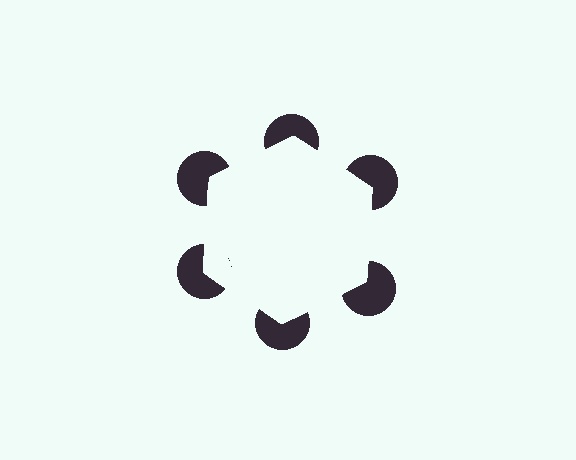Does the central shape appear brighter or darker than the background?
It typically appears slightly brighter than the background, even though no actual brightness change is drawn.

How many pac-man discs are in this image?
There are 6 — one at each vertex of the illusory hexagon.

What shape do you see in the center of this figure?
An illusory hexagon — its edges are inferred from the aligned wedge cuts in the pac-man discs, not physically drawn.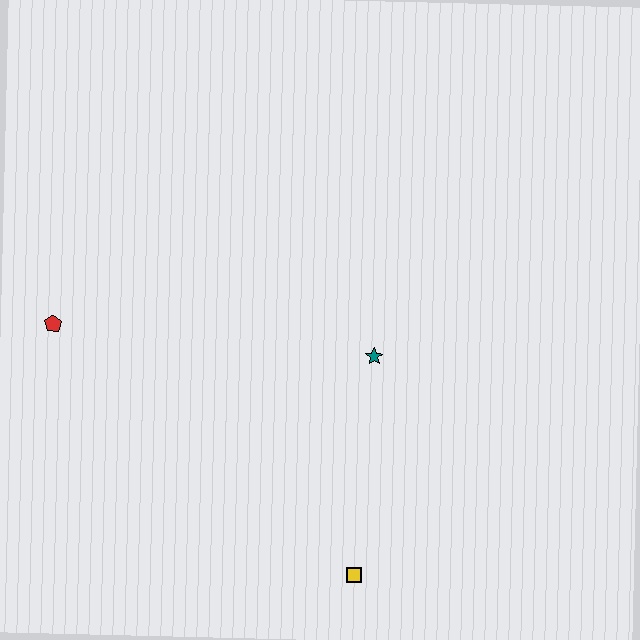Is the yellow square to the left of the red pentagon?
No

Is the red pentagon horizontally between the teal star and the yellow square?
No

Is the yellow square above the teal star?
No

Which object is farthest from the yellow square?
The red pentagon is farthest from the yellow square.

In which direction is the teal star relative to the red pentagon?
The teal star is to the right of the red pentagon.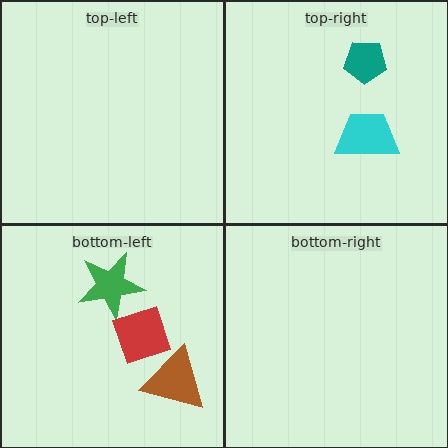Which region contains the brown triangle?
The bottom-left region.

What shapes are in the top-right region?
The teal pentagon, the cyan trapezoid.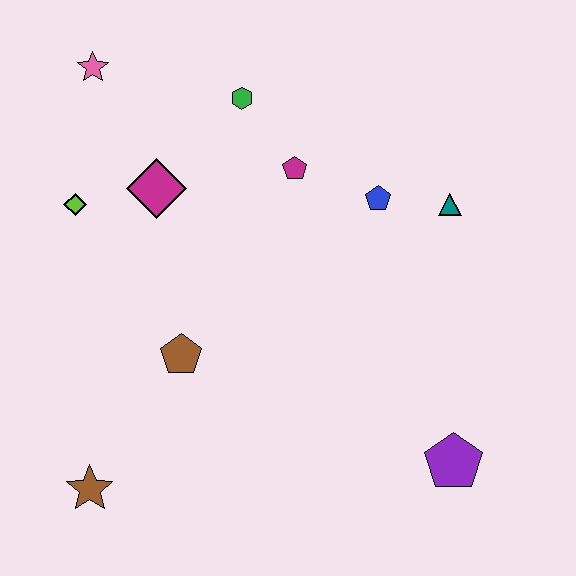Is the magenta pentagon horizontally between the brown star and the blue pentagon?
Yes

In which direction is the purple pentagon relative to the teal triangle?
The purple pentagon is below the teal triangle.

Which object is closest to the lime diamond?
The magenta diamond is closest to the lime diamond.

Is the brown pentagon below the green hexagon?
Yes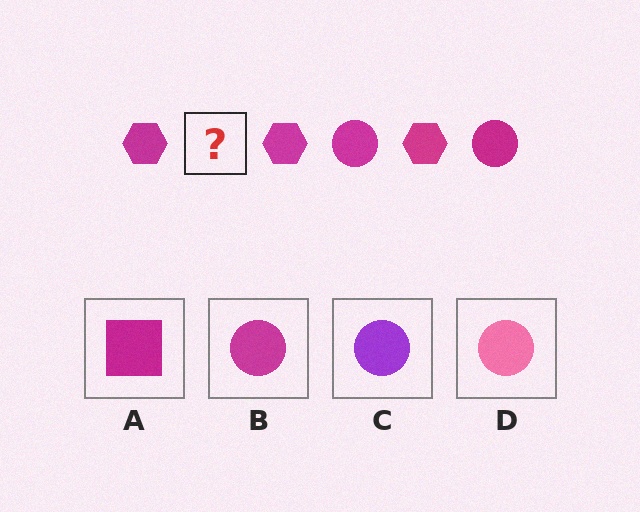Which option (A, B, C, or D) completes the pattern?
B.